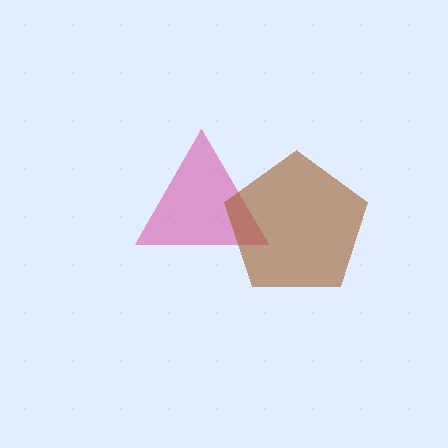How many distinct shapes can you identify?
There are 2 distinct shapes: a magenta triangle, a brown pentagon.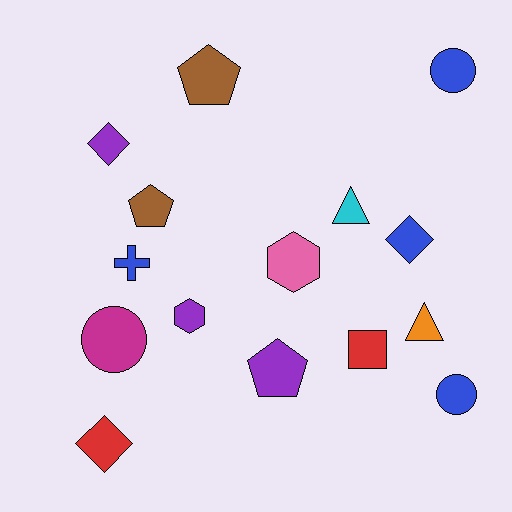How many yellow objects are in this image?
There are no yellow objects.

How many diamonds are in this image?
There are 3 diamonds.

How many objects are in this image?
There are 15 objects.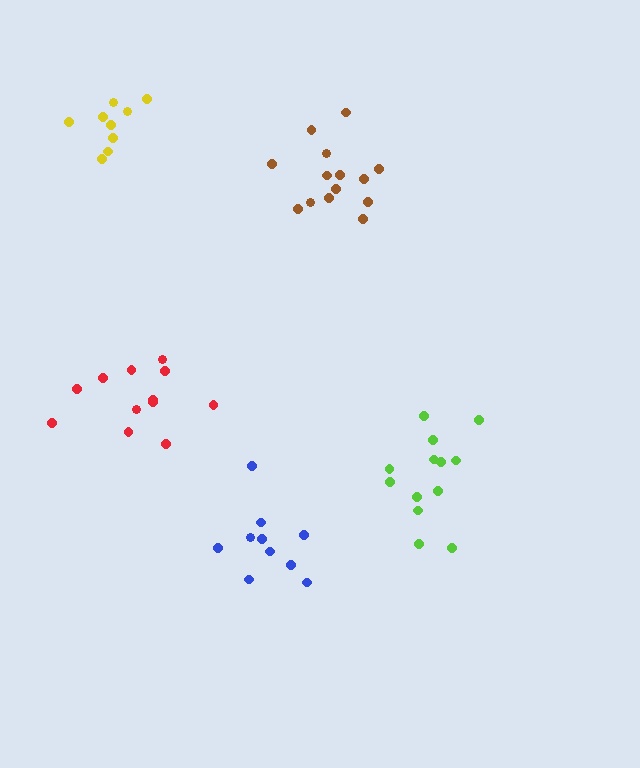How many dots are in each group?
Group 1: 12 dots, Group 2: 14 dots, Group 3: 9 dots, Group 4: 13 dots, Group 5: 10 dots (58 total).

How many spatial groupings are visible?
There are 5 spatial groupings.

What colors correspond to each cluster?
The clusters are colored: red, brown, yellow, lime, blue.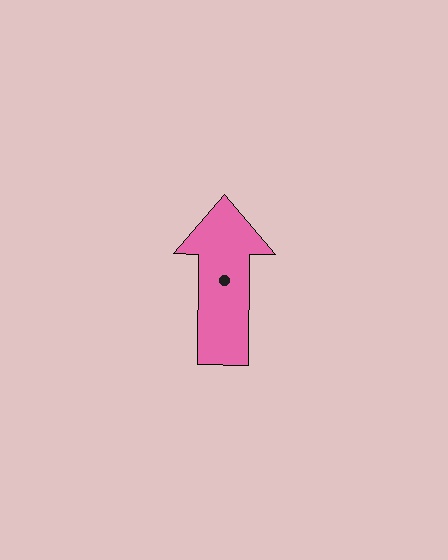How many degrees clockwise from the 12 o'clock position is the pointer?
Approximately 1 degrees.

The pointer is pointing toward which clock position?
Roughly 12 o'clock.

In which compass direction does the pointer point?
North.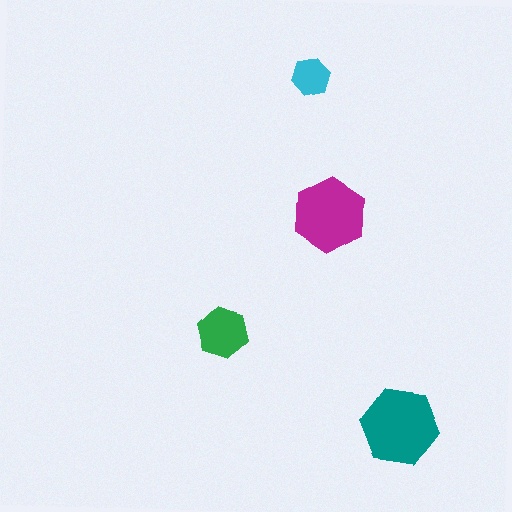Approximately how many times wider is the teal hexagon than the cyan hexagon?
About 2 times wider.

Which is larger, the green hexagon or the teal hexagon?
The teal one.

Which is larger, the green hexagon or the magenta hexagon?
The magenta one.